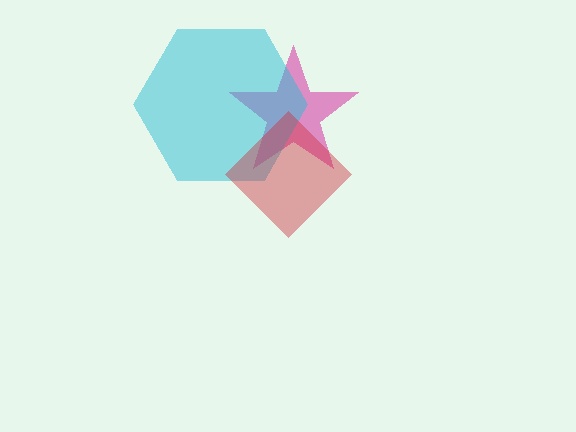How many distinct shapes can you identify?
There are 3 distinct shapes: a magenta star, a cyan hexagon, a red diamond.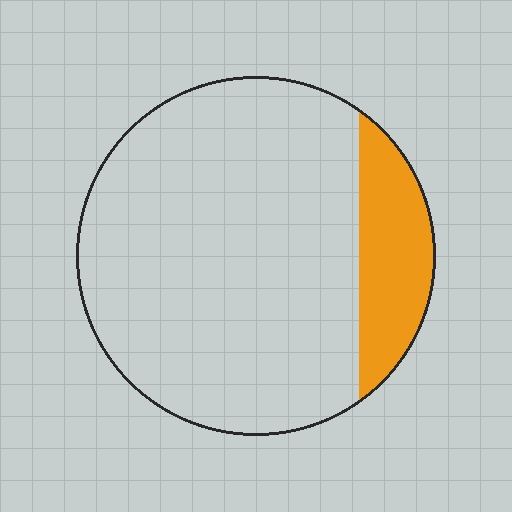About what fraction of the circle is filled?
About one sixth (1/6).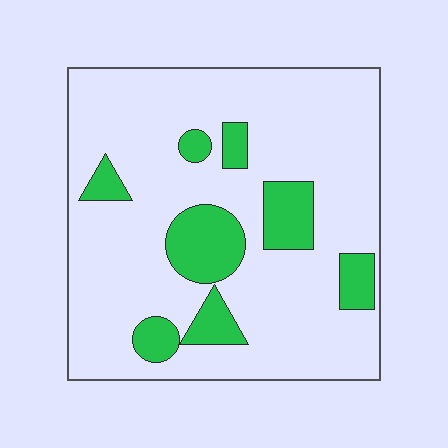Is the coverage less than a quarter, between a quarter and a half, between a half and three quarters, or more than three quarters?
Less than a quarter.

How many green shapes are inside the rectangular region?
8.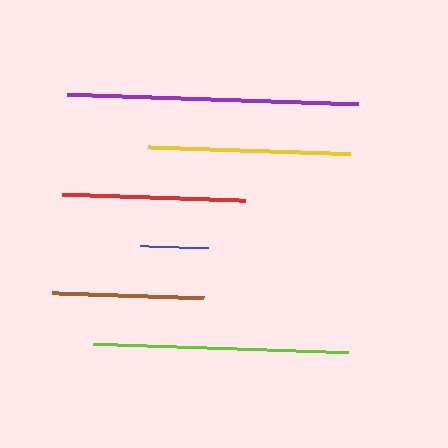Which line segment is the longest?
The purple line is the longest at approximately 291 pixels.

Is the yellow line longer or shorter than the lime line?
The lime line is longer than the yellow line.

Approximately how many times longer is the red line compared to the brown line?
The red line is approximately 1.2 times the length of the brown line.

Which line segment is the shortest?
The blue line is the shortest at approximately 68 pixels.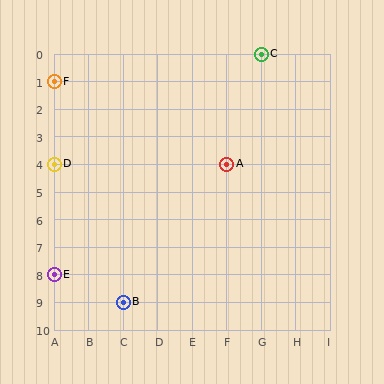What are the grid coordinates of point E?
Point E is at grid coordinates (A, 8).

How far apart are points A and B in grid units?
Points A and B are 3 columns and 5 rows apart (about 5.8 grid units diagonally).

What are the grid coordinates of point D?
Point D is at grid coordinates (A, 4).